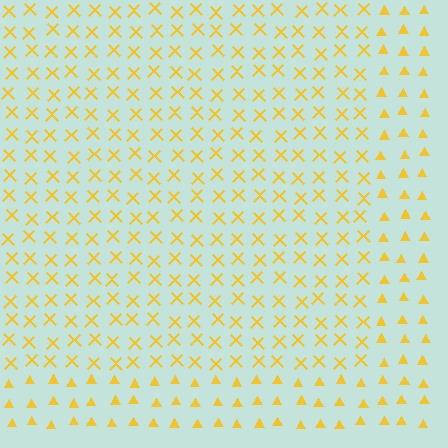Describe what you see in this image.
The image is filled with small yellow elements arranged in a uniform grid. A rectangle-shaped region contains X marks, while the surrounding area contains triangles. The boundary is defined purely by the change in element shape.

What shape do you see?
I see a rectangle.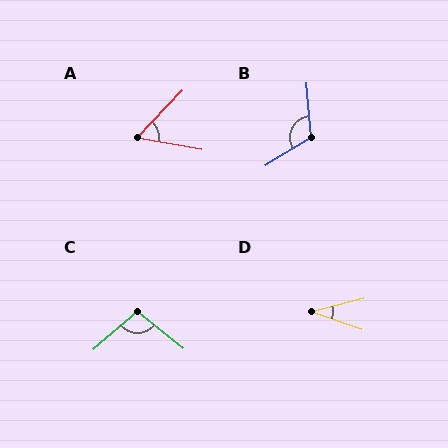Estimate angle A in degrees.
Approximately 56 degrees.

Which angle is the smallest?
D, at approximately 34 degrees.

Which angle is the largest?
B, at approximately 117 degrees.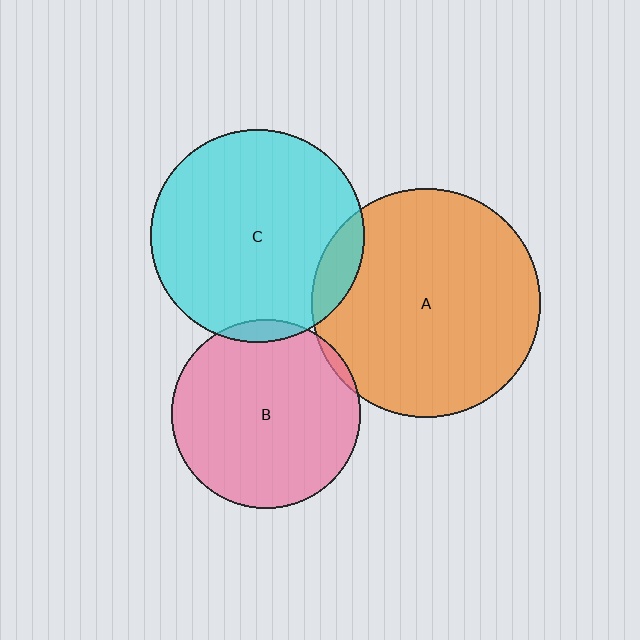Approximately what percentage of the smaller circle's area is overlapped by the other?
Approximately 5%.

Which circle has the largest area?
Circle A (orange).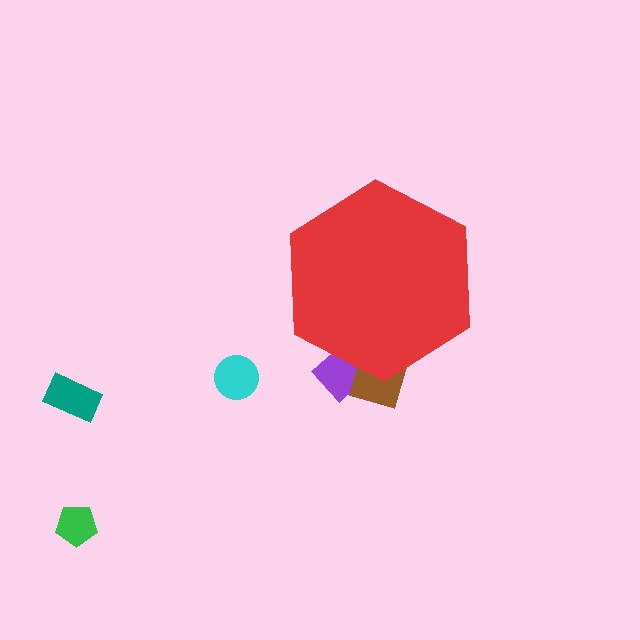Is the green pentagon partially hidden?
No, the green pentagon is fully visible.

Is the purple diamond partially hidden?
Yes, the purple diamond is partially hidden behind the red hexagon.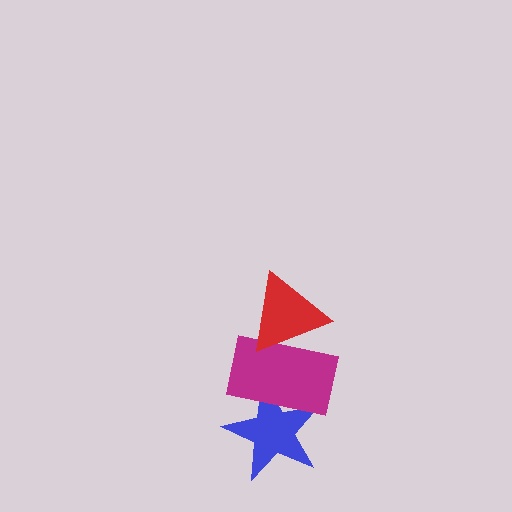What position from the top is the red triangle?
The red triangle is 1st from the top.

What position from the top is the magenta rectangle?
The magenta rectangle is 2nd from the top.